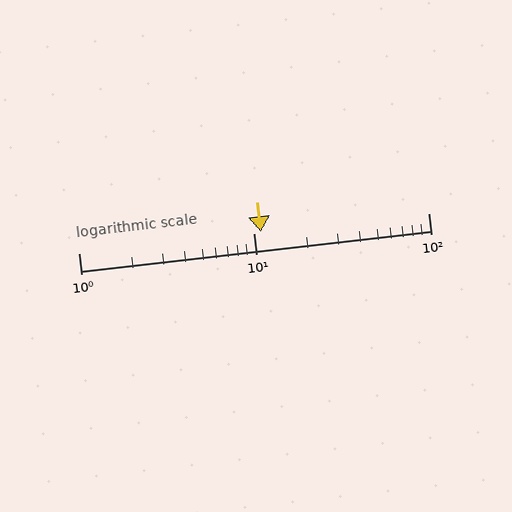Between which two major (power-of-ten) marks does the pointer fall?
The pointer is between 10 and 100.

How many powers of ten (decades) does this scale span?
The scale spans 2 decades, from 1 to 100.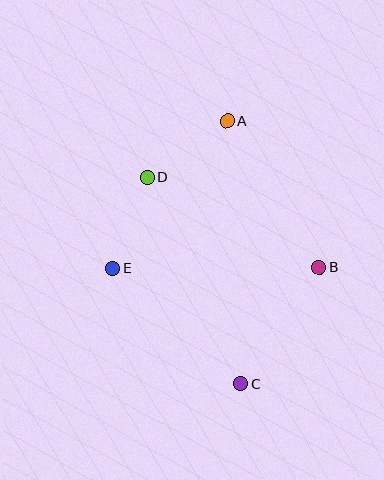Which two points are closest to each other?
Points D and E are closest to each other.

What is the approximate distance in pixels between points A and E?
The distance between A and E is approximately 187 pixels.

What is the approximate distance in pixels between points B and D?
The distance between B and D is approximately 194 pixels.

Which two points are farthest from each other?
Points A and C are farthest from each other.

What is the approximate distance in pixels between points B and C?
The distance between B and C is approximately 141 pixels.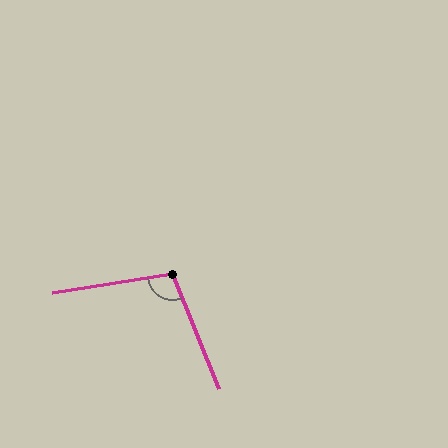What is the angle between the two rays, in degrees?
Approximately 103 degrees.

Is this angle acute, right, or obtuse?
It is obtuse.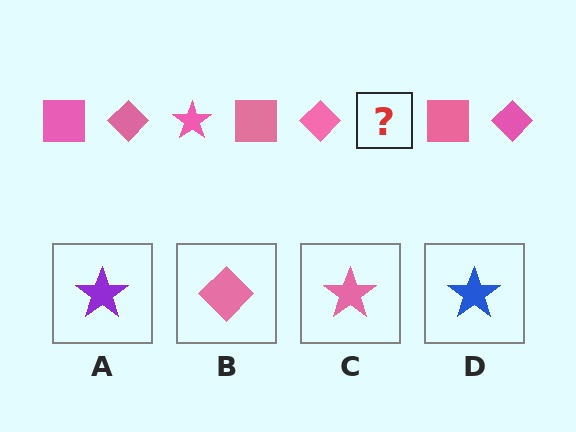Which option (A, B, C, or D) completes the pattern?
C.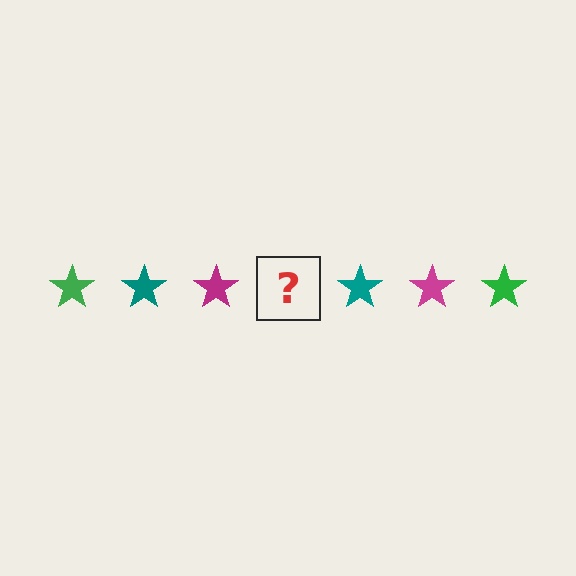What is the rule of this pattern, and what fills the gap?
The rule is that the pattern cycles through green, teal, magenta stars. The gap should be filled with a green star.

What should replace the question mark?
The question mark should be replaced with a green star.